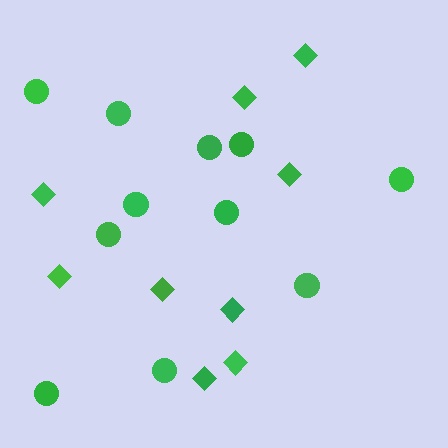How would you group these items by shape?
There are 2 groups: one group of diamonds (9) and one group of circles (11).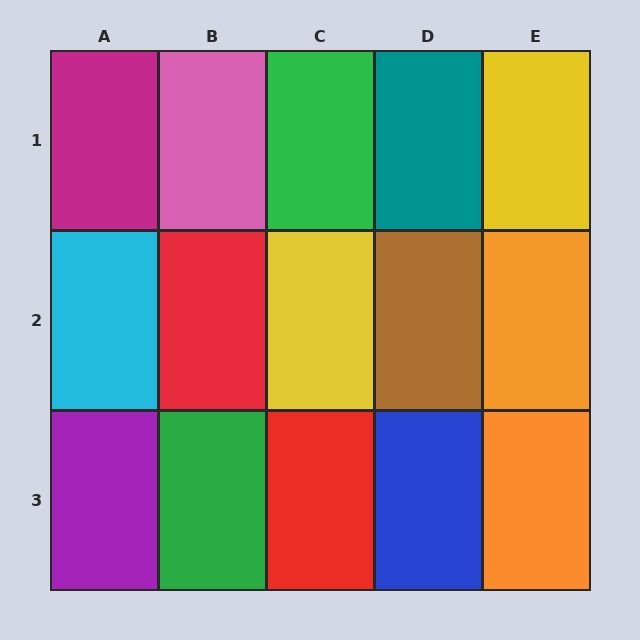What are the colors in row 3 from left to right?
Purple, green, red, blue, orange.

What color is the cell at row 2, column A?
Cyan.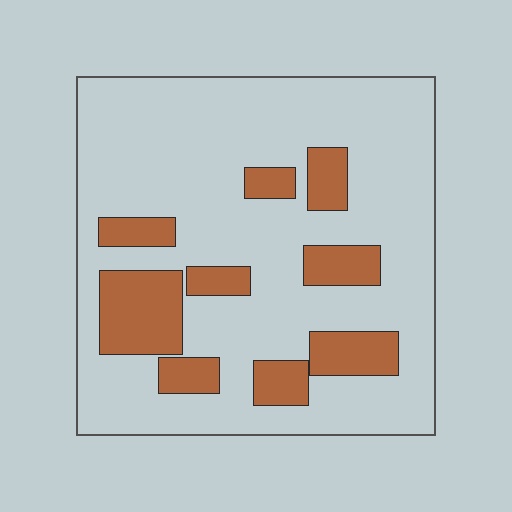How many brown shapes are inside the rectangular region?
9.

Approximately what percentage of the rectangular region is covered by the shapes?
Approximately 20%.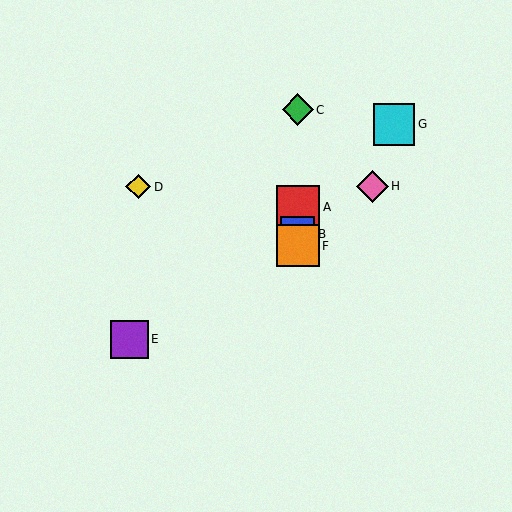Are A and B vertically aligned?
Yes, both are at x≈298.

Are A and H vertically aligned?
No, A is at x≈298 and H is at x≈372.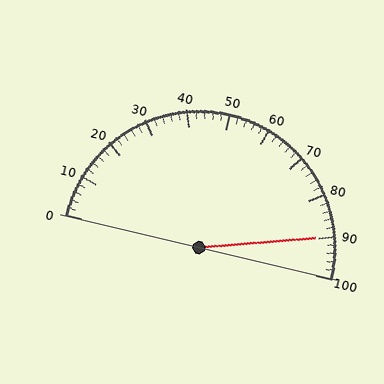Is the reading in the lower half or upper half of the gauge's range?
The reading is in the upper half of the range (0 to 100).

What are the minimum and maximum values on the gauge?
The gauge ranges from 0 to 100.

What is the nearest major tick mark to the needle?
The nearest major tick mark is 90.